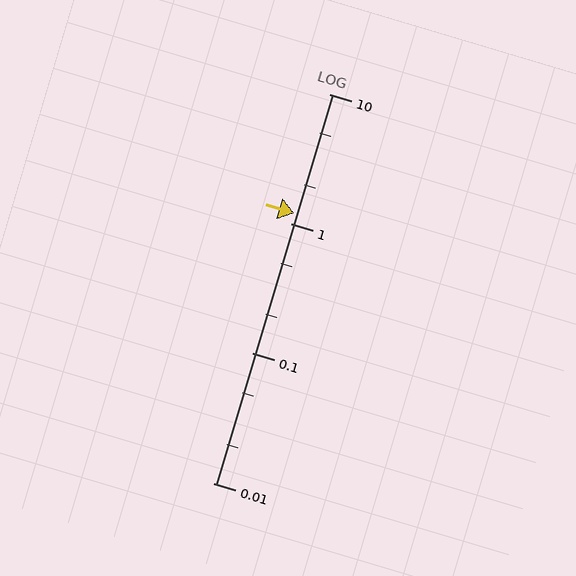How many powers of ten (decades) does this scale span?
The scale spans 3 decades, from 0.01 to 10.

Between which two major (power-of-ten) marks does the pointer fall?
The pointer is between 1 and 10.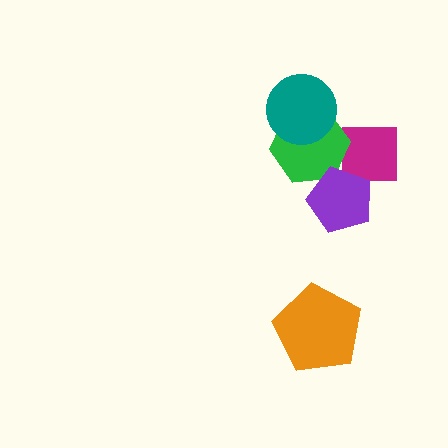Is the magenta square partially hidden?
Yes, it is partially covered by another shape.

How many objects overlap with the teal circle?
1 object overlaps with the teal circle.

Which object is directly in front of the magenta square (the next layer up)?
The green hexagon is directly in front of the magenta square.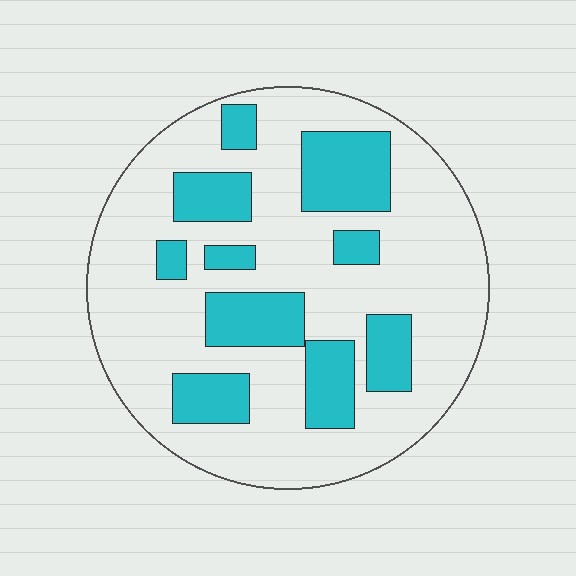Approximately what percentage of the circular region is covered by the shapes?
Approximately 25%.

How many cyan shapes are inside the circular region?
10.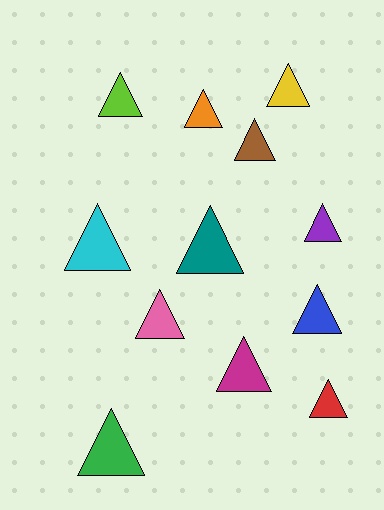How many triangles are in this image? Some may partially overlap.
There are 12 triangles.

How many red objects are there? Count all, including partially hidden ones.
There is 1 red object.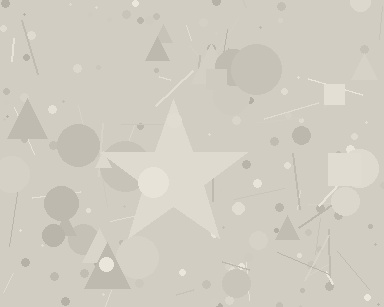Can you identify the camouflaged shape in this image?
The camouflaged shape is a star.